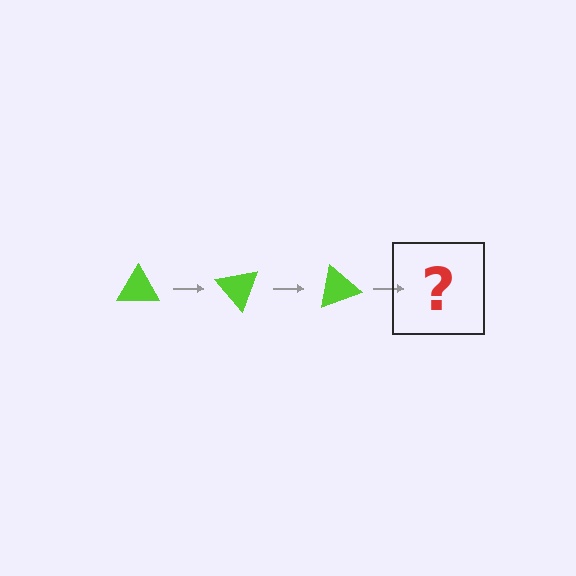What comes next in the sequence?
The next element should be a lime triangle rotated 150 degrees.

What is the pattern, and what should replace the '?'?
The pattern is that the triangle rotates 50 degrees each step. The '?' should be a lime triangle rotated 150 degrees.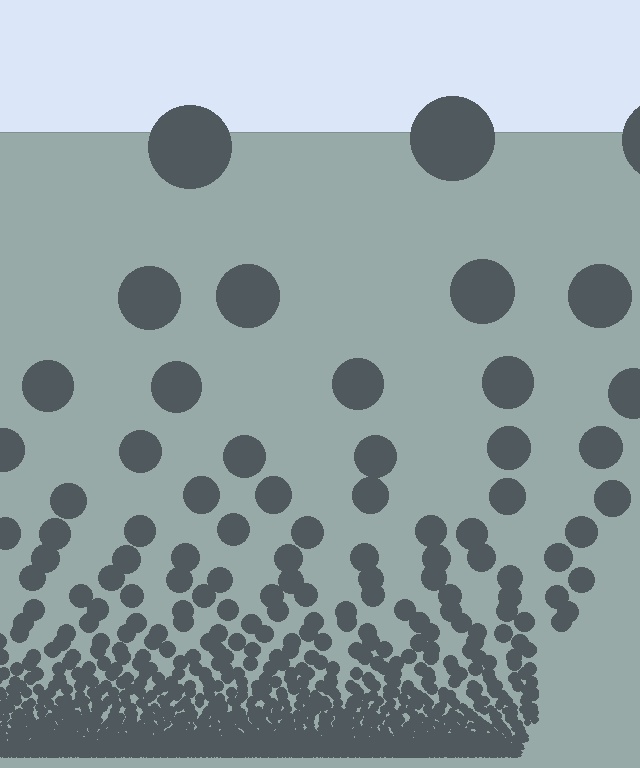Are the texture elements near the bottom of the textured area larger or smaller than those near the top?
Smaller. The gradient is inverted — elements near the bottom are smaller and denser.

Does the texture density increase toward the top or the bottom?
Density increases toward the bottom.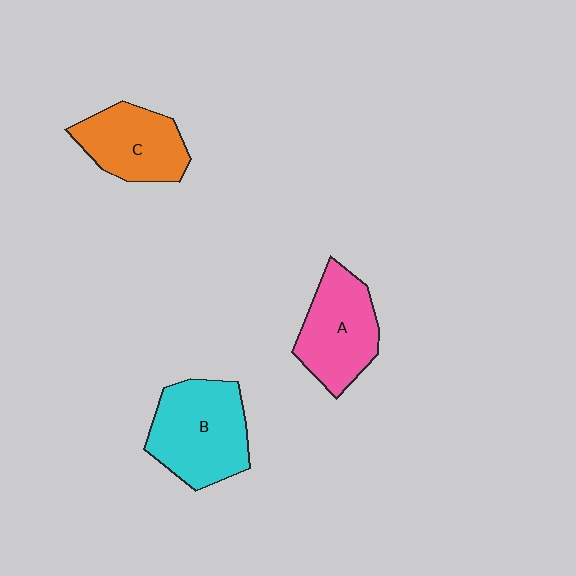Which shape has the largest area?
Shape B (cyan).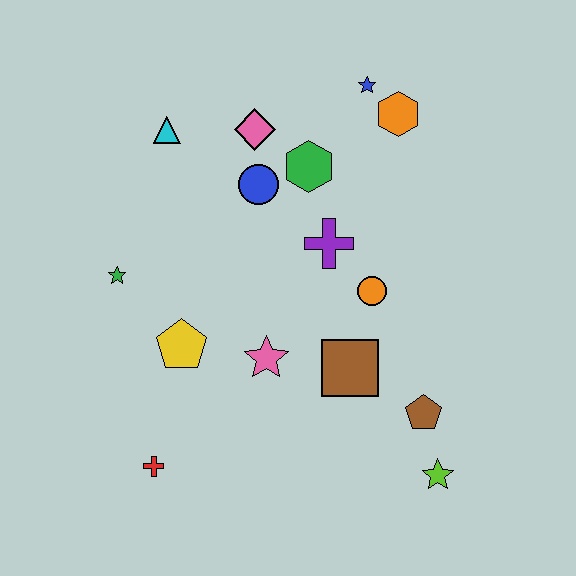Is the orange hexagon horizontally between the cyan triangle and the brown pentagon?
Yes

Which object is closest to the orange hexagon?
The blue star is closest to the orange hexagon.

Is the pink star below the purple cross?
Yes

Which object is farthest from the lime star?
The cyan triangle is farthest from the lime star.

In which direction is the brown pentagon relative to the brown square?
The brown pentagon is to the right of the brown square.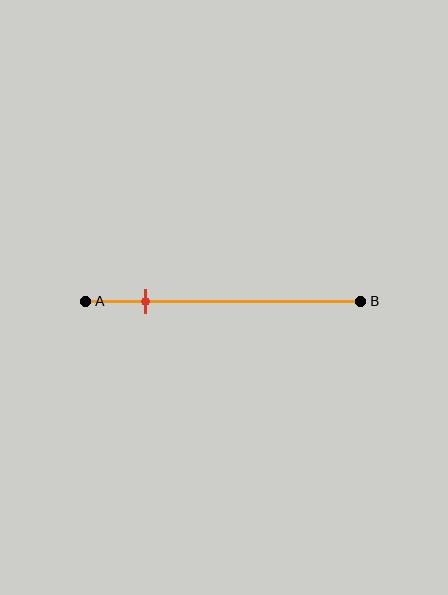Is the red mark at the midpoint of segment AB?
No, the mark is at about 20% from A, not at the 50% midpoint.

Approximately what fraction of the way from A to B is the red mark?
The red mark is approximately 20% of the way from A to B.